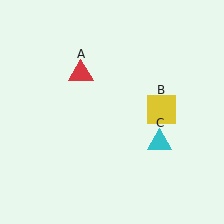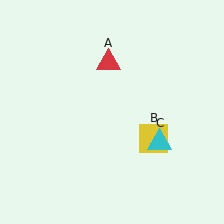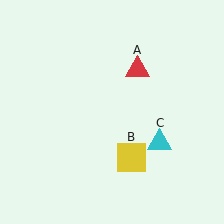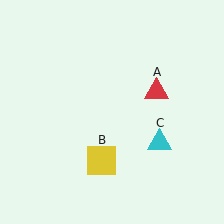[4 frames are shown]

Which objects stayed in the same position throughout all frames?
Cyan triangle (object C) remained stationary.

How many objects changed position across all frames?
2 objects changed position: red triangle (object A), yellow square (object B).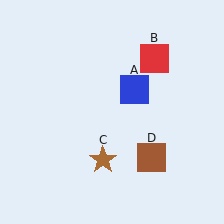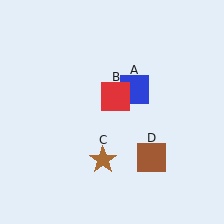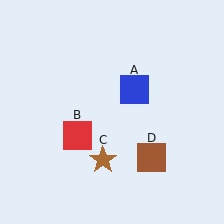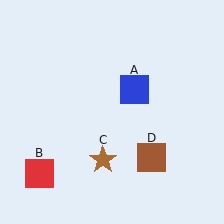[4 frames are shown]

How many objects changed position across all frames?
1 object changed position: red square (object B).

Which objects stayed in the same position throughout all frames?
Blue square (object A) and brown star (object C) and brown square (object D) remained stationary.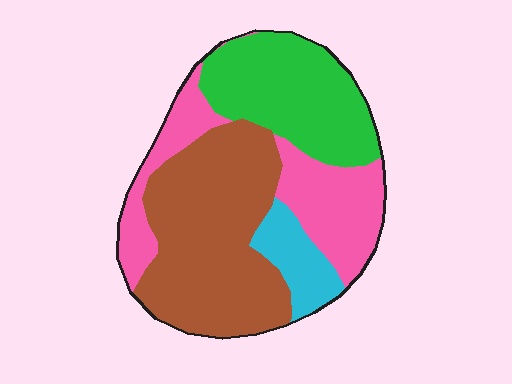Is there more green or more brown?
Brown.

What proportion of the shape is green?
Green covers 25% of the shape.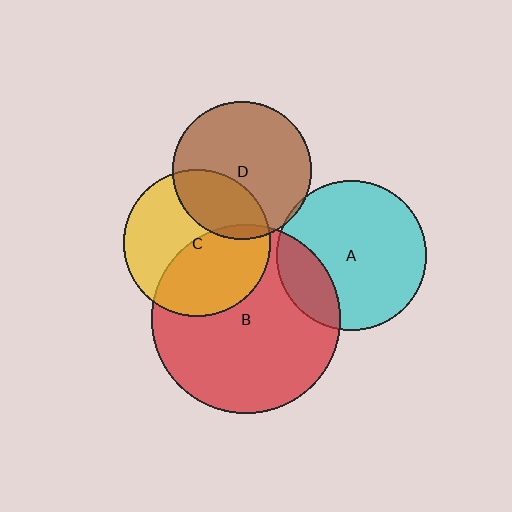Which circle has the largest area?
Circle B (red).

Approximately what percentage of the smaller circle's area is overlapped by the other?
Approximately 45%.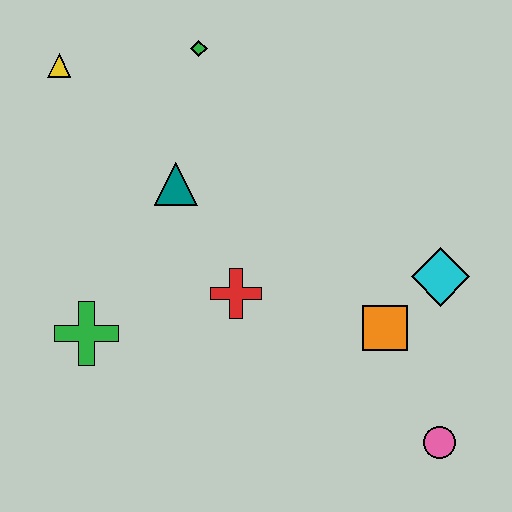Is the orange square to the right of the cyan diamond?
No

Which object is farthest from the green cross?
The pink circle is farthest from the green cross.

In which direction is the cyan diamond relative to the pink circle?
The cyan diamond is above the pink circle.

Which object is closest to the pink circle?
The orange square is closest to the pink circle.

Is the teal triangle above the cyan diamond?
Yes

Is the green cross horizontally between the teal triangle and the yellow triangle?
Yes